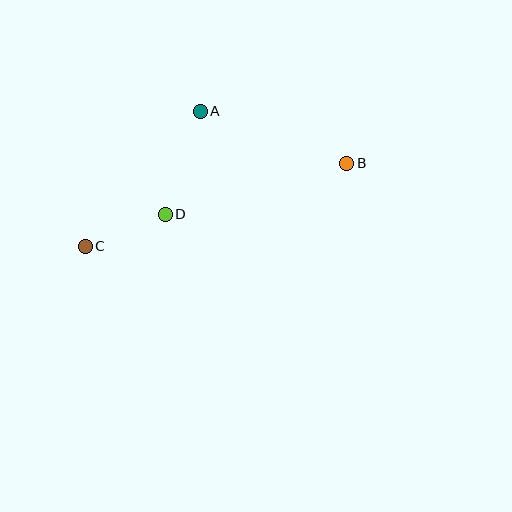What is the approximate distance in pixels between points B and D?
The distance between B and D is approximately 189 pixels.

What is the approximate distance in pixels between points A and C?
The distance between A and C is approximately 177 pixels.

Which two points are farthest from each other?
Points B and C are farthest from each other.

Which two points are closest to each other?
Points C and D are closest to each other.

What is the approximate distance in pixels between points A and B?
The distance between A and B is approximately 156 pixels.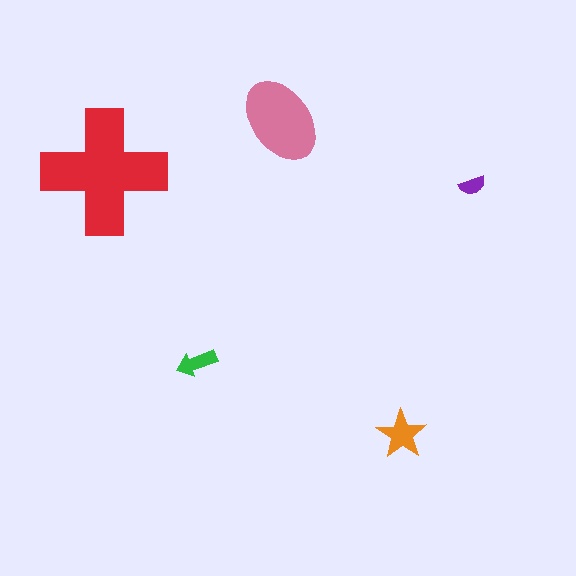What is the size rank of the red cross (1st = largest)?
1st.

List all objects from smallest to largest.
The purple semicircle, the green arrow, the orange star, the pink ellipse, the red cross.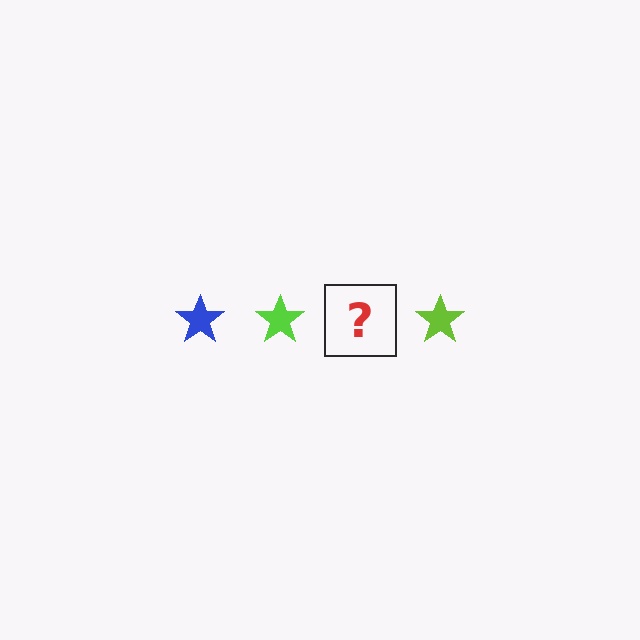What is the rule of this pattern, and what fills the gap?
The rule is that the pattern cycles through blue, lime stars. The gap should be filled with a blue star.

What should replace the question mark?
The question mark should be replaced with a blue star.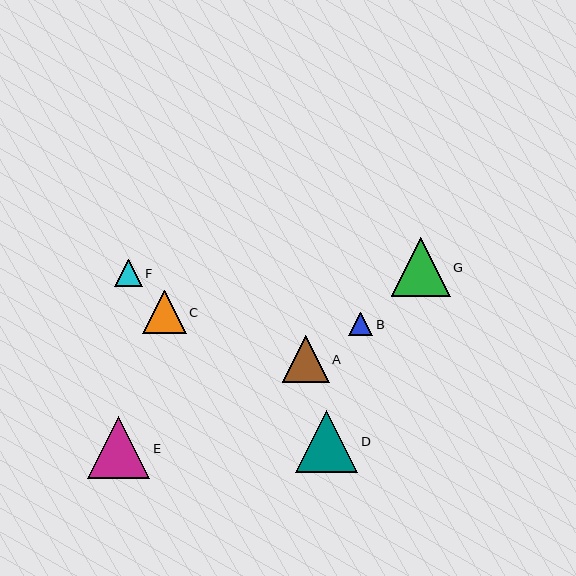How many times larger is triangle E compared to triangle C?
Triangle E is approximately 1.4 times the size of triangle C.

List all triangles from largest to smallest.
From largest to smallest: E, D, G, A, C, F, B.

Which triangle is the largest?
Triangle E is the largest with a size of approximately 62 pixels.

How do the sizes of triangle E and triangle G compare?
Triangle E and triangle G are approximately the same size.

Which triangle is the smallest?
Triangle B is the smallest with a size of approximately 24 pixels.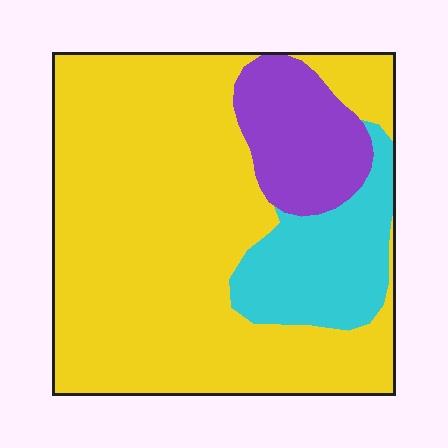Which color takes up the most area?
Yellow, at roughly 70%.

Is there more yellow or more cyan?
Yellow.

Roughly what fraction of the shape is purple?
Purple covers roughly 15% of the shape.